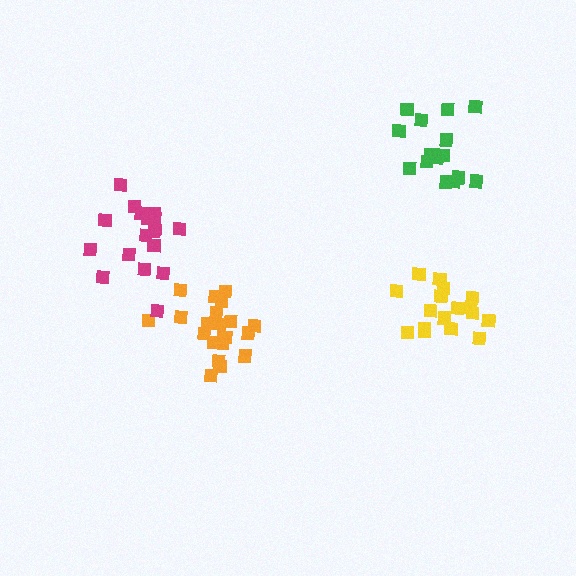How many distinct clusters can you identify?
There are 4 distinct clusters.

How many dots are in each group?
Group 1: 21 dots, Group 2: 18 dots, Group 3: 15 dots, Group 4: 18 dots (72 total).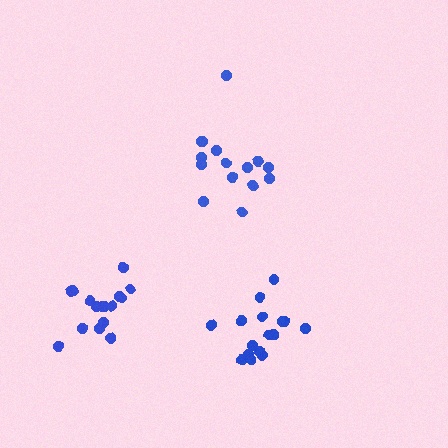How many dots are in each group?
Group 1: 16 dots, Group 2: 15 dots, Group 3: 16 dots (47 total).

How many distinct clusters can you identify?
There are 3 distinct clusters.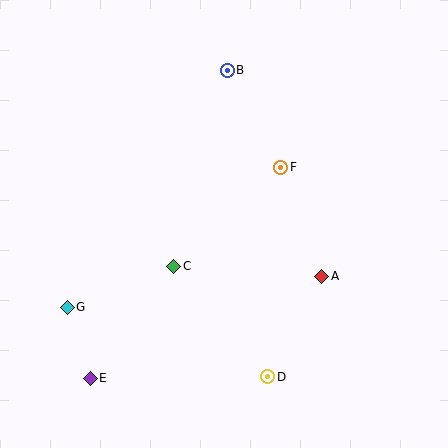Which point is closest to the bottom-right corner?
Point D is closest to the bottom-right corner.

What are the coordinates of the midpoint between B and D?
The midpoint between B and D is at (248, 224).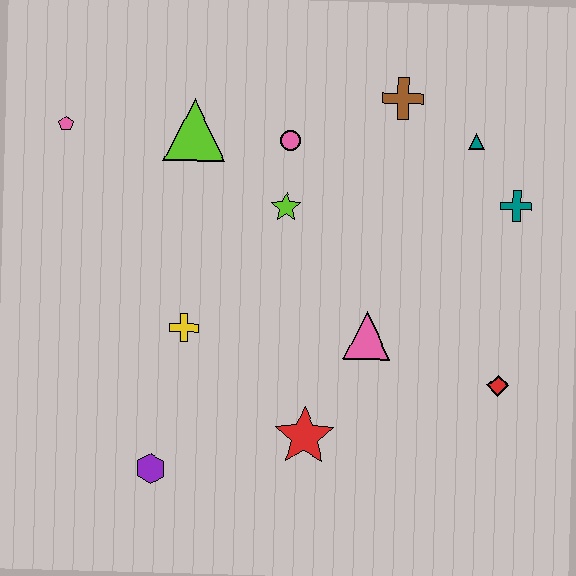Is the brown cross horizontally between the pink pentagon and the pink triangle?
No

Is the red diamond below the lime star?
Yes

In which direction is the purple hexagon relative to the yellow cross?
The purple hexagon is below the yellow cross.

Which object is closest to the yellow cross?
The purple hexagon is closest to the yellow cross.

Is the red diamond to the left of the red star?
No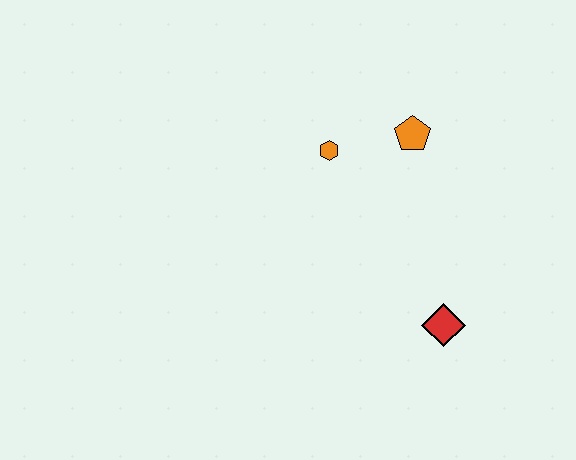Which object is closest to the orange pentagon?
The orange hexagon is closest to the orange pentagon.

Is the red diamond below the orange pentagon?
Yes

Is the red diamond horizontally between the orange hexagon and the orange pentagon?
No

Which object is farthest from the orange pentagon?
The red diamond is farthest from the orange pentagon.